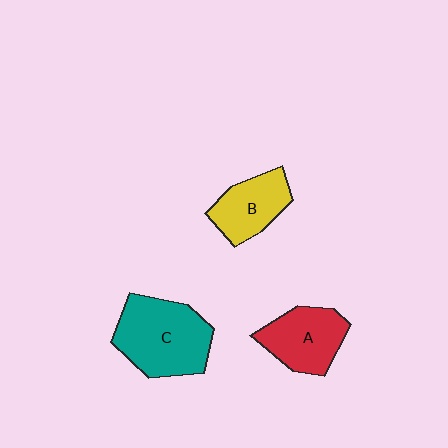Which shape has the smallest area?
Shape B (yellow).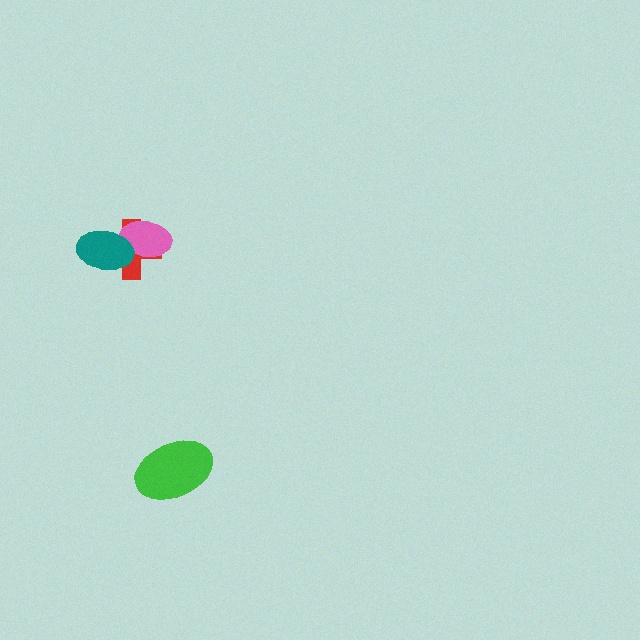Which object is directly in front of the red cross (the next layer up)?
The pink ellipse is directly in front of the red cross.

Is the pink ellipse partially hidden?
Yes, it is partially covered by another shape.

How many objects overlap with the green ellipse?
0 objects overlap with the green ellipse.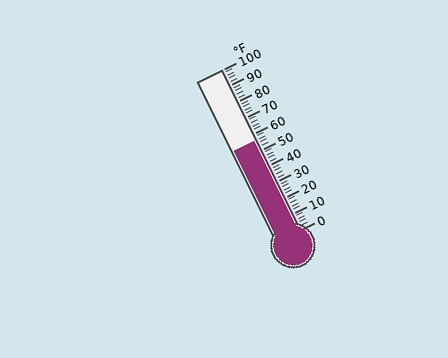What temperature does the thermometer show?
The thermometer shows approximately 56°F.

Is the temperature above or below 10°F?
The temperature is above 10°F.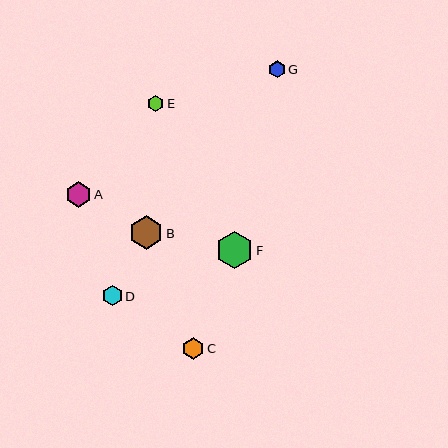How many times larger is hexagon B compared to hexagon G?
Hexagon B is approximately 2.0 times the size of hexagon G.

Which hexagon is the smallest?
Hexagon G is the smallest with a size of approximately 17 pixels.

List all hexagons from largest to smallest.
From largest to smallest: F, B, A, C, D, E, G.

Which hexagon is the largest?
Hexagon F is the largest with a size of approximately 37 pixels.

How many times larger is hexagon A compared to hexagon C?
Hexagon A is approximately 1.2 times the size of hexagon C.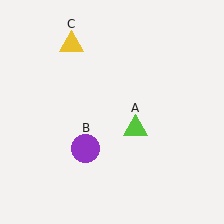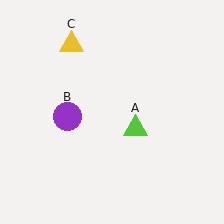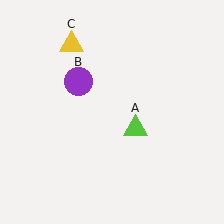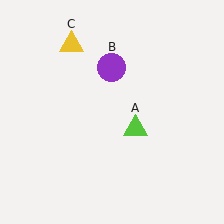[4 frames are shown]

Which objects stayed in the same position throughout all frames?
Lime triangle (object A) and yellow triangle (object C) remained stationary.